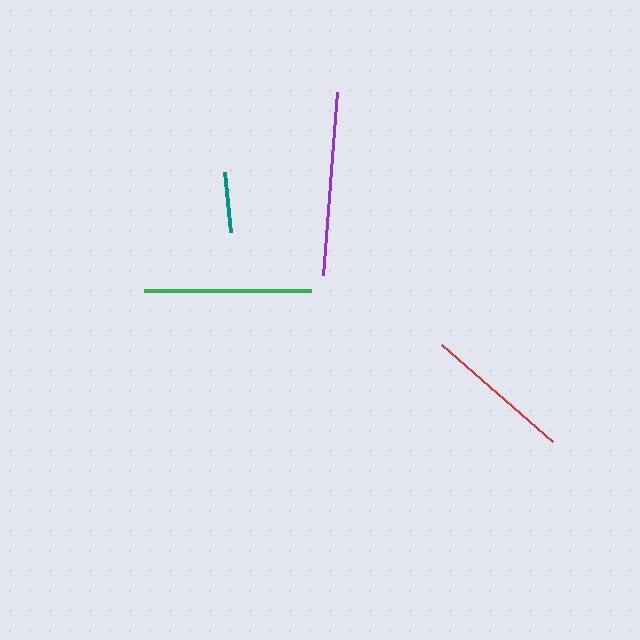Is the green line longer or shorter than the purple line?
The purple line is longer than the green line.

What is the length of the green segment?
The green segment is approximately 167 pixels long.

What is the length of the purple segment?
The purple segment is approximately 184 pixels long.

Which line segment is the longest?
The purple line is the longest at approximately 184 pixels.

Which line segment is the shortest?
The teal line is the shortest at approximately 60 pixels.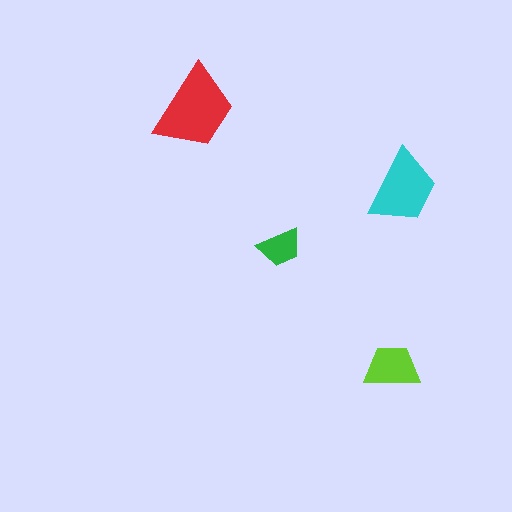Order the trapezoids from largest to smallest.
the red one, the cyan one, the lime one, the green one.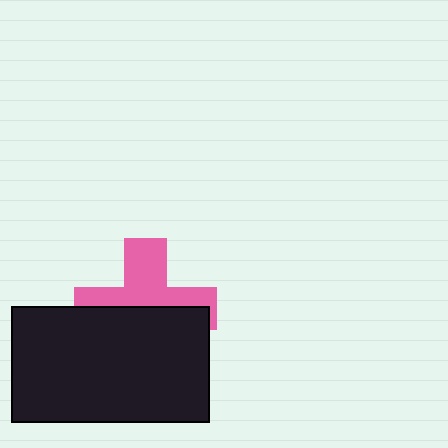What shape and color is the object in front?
The object in front is a black rectangle.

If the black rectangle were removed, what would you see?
You would see the complete pink cross.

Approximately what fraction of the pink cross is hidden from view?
Roughly 52% of the pink cross is hidden behind the black rectangle.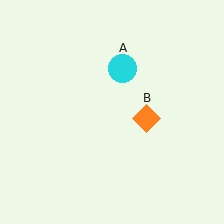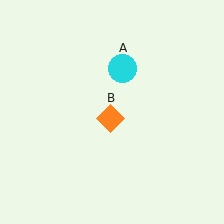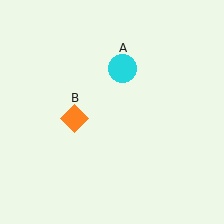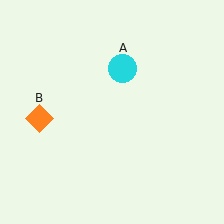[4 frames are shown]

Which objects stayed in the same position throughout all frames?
Cyan circle (object A) remained stationary.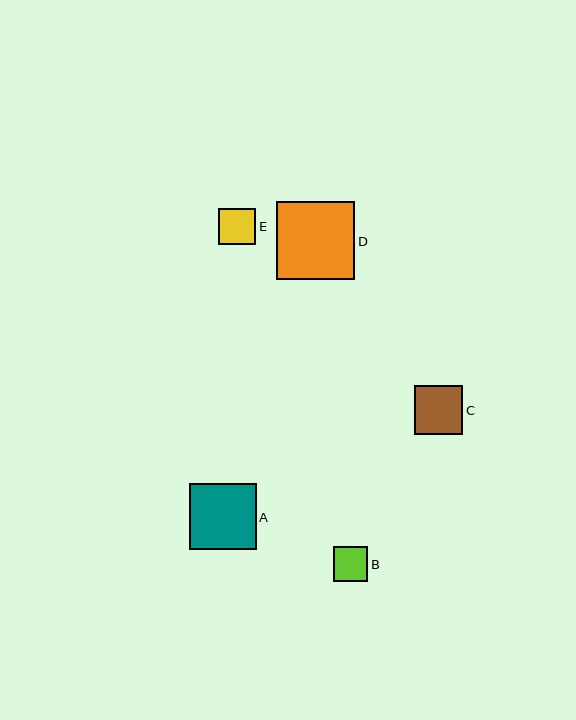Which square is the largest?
Square D is the largest with a size of approximately 78 pixels.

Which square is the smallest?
Square B is the smallest with a size of approximately 35 pixels.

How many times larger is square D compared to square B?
Square D is approximately 2.3 times the size of square B.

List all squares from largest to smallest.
From largest to smallest: D, A, C, E, B.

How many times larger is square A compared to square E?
Square A is approximately 1.8 times the size of square E.